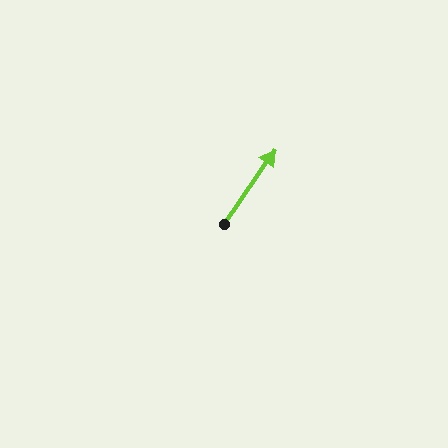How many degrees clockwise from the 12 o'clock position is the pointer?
Approximately 34 degrees.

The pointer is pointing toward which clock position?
Roughly 1 o'clock.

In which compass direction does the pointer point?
Northeast.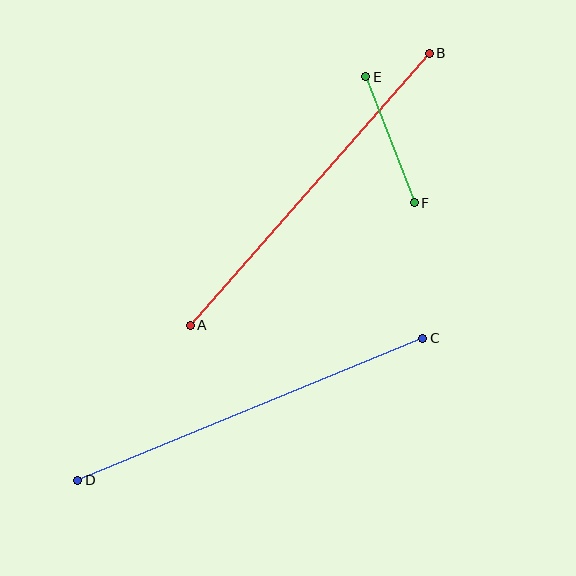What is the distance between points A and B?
The distance is approximately 362 pixels.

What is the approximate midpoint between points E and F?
The midpoint is at approximately (390, 140) pixels.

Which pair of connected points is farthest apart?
Points C and D are farthest apart.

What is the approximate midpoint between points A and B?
The midpoint is at approximately (310, 189) pixels.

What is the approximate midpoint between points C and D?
The midpoint is at approximately (250, 409) pixels.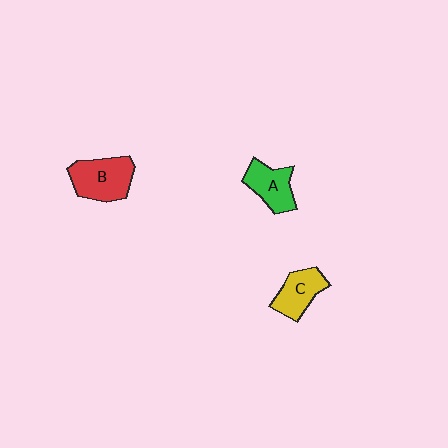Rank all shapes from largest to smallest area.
From largest to smallest: B (red), A (green), C (yellow).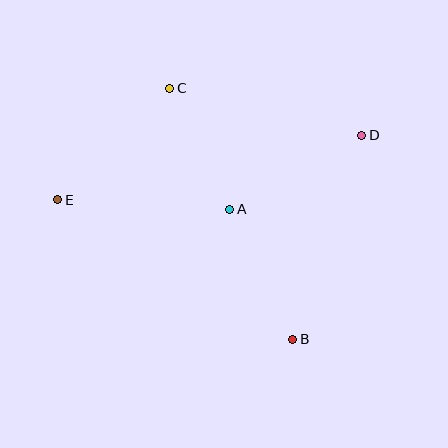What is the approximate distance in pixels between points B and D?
The distance between B and D is approximately 215 pixels.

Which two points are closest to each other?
Points A and C are closest to each other.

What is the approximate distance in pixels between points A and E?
The distance between A and E is approximately 172 pixels.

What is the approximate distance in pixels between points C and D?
The distance between C and D is approximately 198 pixels.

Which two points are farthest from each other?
Points D and E are farthest from each other.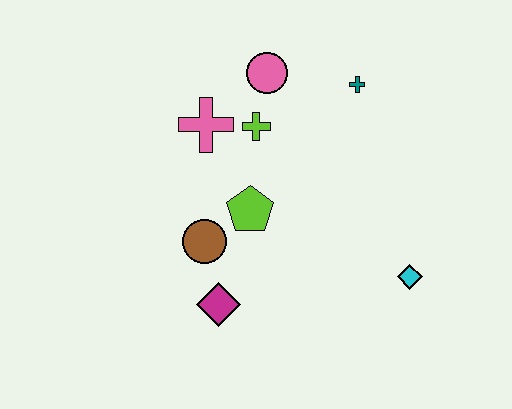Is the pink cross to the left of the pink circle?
Yes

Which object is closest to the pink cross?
The lime cross is closest to the pink cross.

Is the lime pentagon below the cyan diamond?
No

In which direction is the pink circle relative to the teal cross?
The pink circle is to the left of the teal cross.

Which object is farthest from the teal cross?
The magenta diamond is farthest from the teal cross.